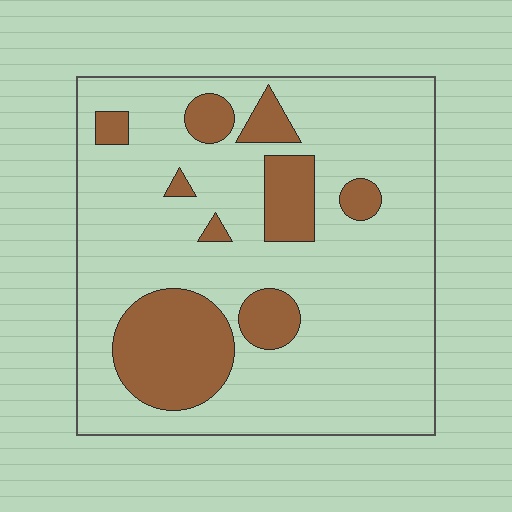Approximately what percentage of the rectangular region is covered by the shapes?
Approximately 20%.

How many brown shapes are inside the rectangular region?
9.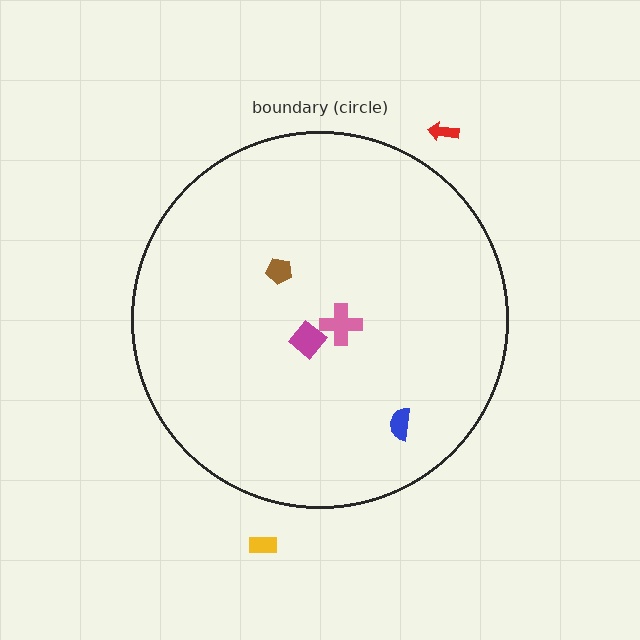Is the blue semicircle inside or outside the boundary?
Inside.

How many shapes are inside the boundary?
4 inside, 2 outside.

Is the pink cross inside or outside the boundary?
Inside.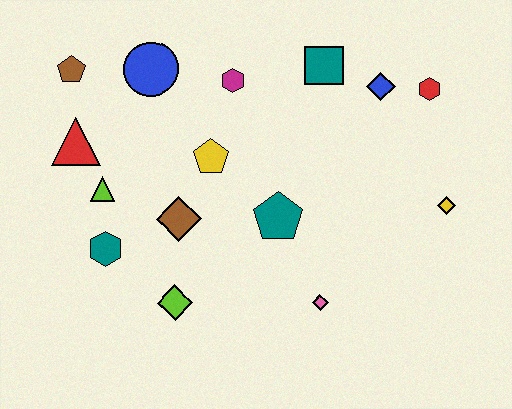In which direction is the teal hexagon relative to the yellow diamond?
The teal hexagon is to the left of the yellow diamond.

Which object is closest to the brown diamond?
The yellow pentagon is closest to the brown diamond.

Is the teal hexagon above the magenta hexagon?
No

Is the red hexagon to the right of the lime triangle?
Yes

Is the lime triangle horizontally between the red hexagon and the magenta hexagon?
No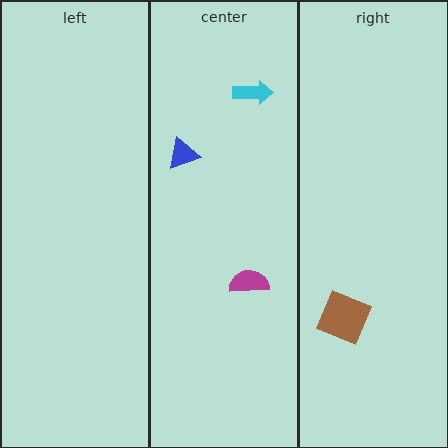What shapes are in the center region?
The cyan arrow, the magenta semicircle, the blue triangle.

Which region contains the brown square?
The right region.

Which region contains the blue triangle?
The center region.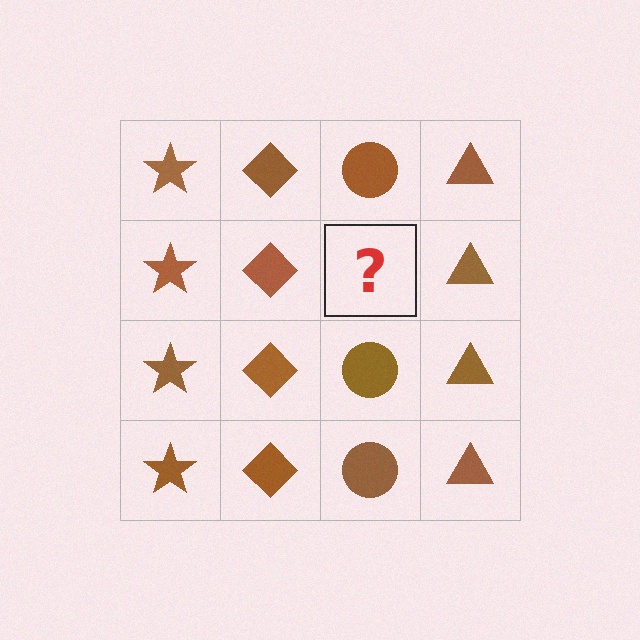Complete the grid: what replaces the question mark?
The question mark should be replaced with a brown circle.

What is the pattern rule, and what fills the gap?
The rule is that each column has a consistent shape. The gap should be filled with a brown circle.